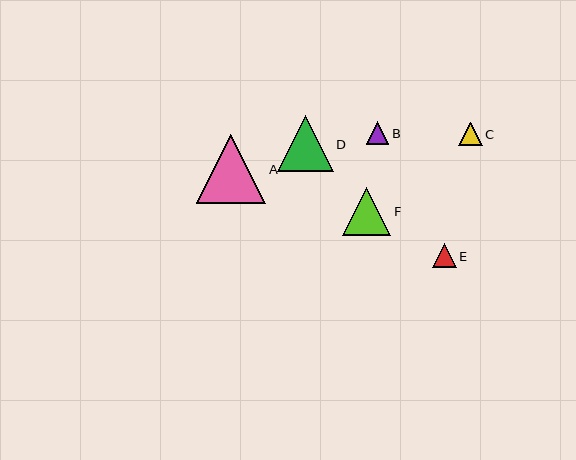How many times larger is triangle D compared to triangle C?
Triangle D is approximately 2.3 times the size of triangle C.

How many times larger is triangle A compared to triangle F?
Triangle A is approximately 1.5 times the size of triangle F.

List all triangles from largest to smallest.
From largest to smallest: A, D, F, E, C, B.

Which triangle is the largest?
Triangle A is the largest with a size of approximately 69 pixels.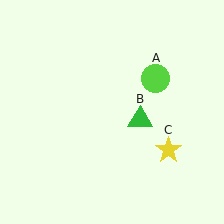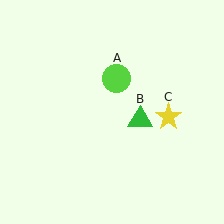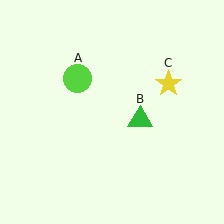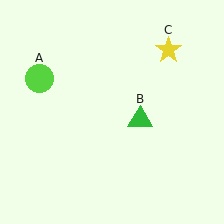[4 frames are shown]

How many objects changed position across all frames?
2 objects changed position: lime circle (object A), yellow star (object C).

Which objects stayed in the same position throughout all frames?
Green triangle (object B) remained stationary.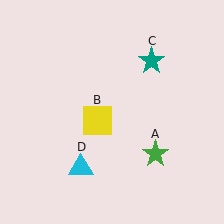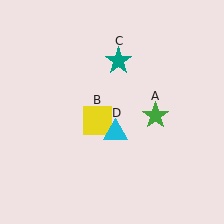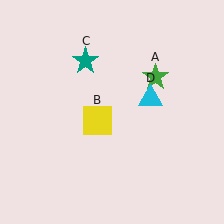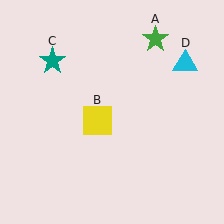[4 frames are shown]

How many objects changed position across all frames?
3 objects changed position: green star (object A), teal star (object C), cyan triangle (object D).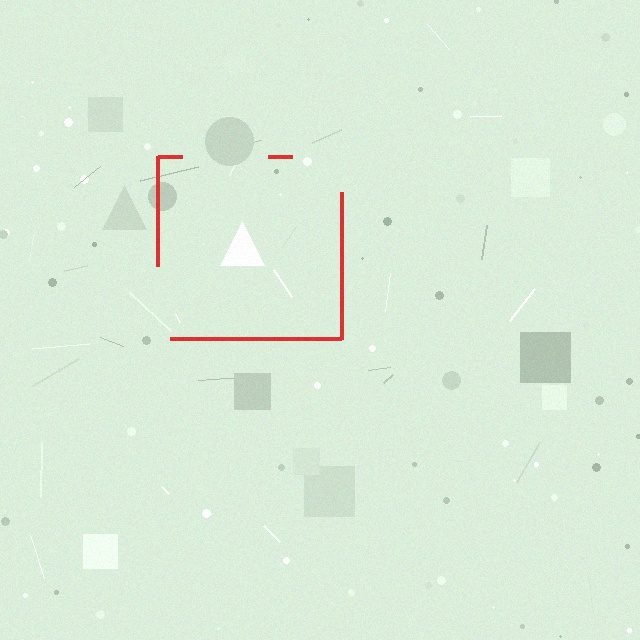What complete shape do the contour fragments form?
The contour fragments form a square.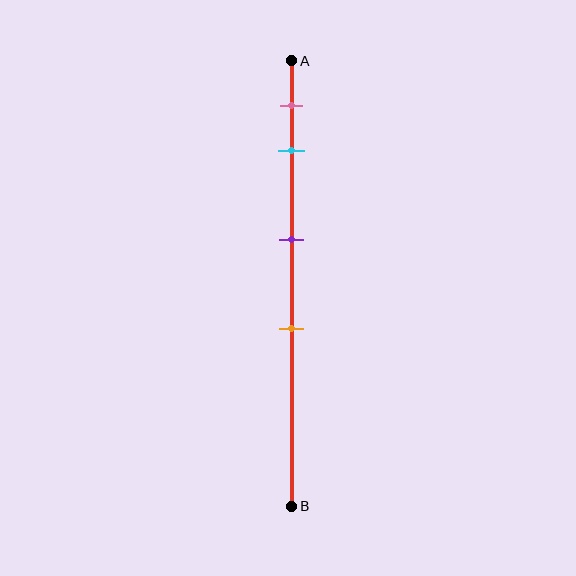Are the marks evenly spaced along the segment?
No, the marks are not evenly spaced.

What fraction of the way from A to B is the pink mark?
The pink mark is approximately 10% (0.1) of the way from A to B.